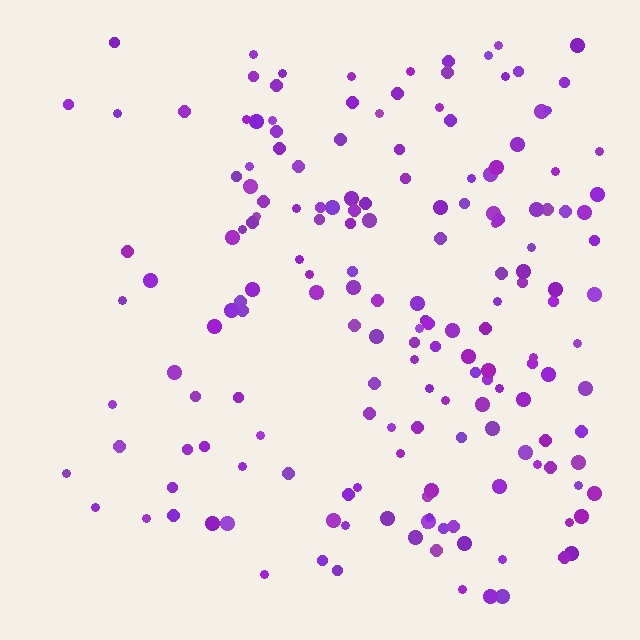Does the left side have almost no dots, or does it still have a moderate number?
Still a moderate number, just noticeably fewer than the right.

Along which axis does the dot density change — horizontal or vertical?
Horizontal.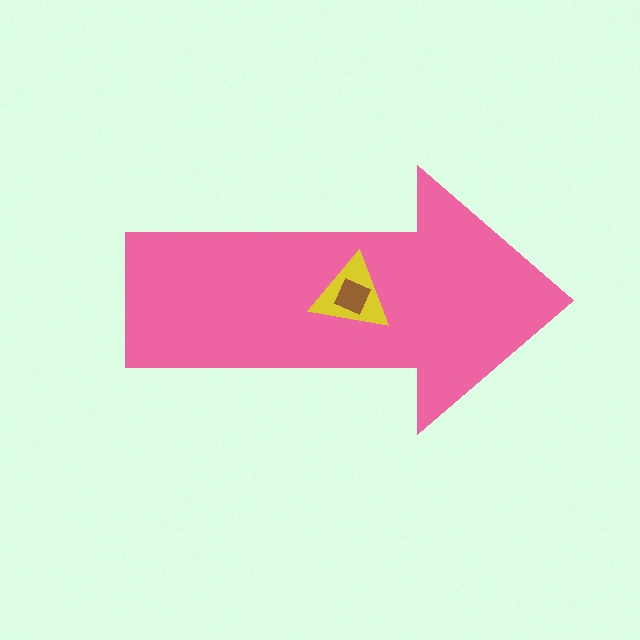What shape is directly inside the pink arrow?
The yellow triangle.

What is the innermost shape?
The brown diamond.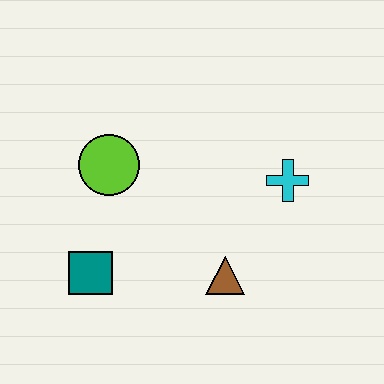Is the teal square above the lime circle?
No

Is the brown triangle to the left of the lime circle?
No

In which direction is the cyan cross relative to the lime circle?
The cyan cross is to the right of the lime circle.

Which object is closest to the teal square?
The lime circle is closest to the teal square.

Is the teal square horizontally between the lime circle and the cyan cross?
No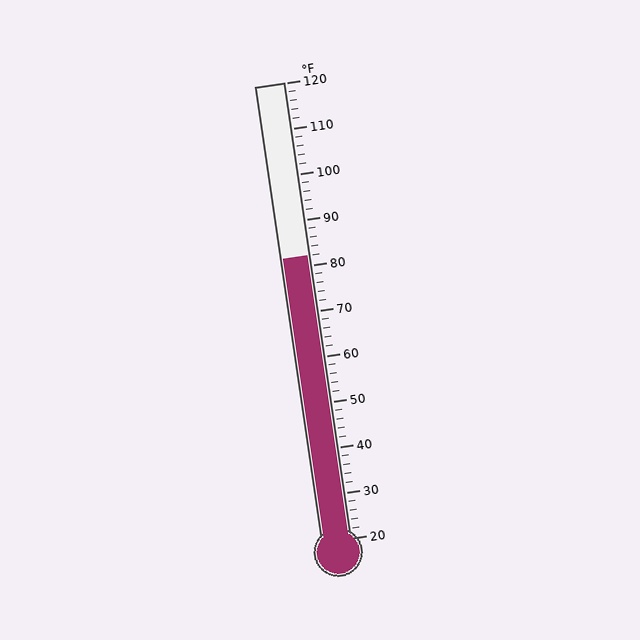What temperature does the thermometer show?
The thermometer shows approximately 82°F.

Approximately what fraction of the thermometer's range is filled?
The thermometer is filled to approximately 60% of its range.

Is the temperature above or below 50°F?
The temperature is above 50°F.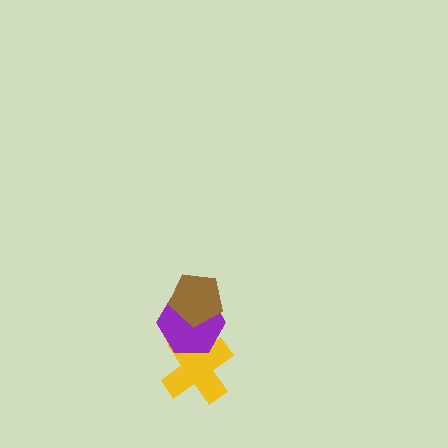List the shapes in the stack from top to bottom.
From top to bottom: the brown pentagon, the purple hexagon, the yellow cross.